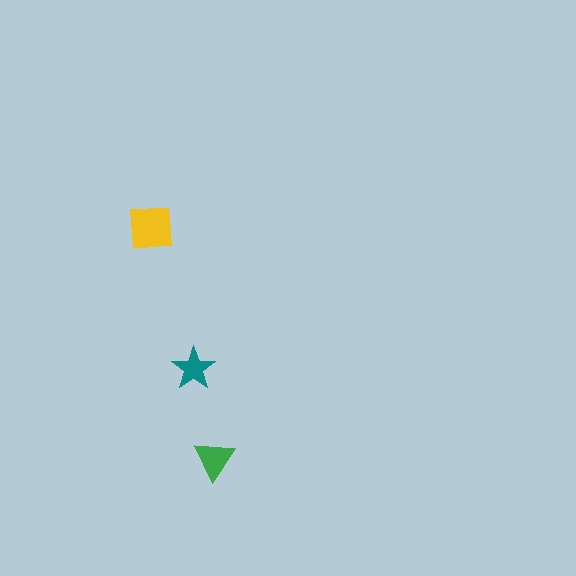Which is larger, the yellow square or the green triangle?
The yellow square.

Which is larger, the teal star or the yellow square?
The yellow square.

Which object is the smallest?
The teal star.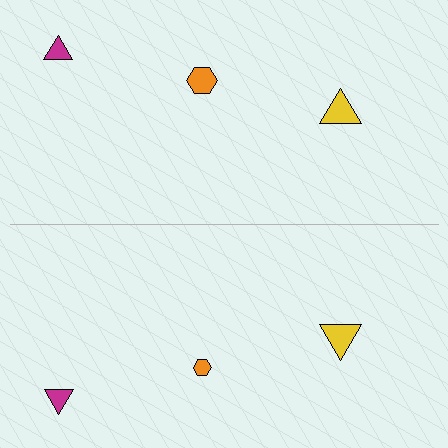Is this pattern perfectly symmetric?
No, the pattern is not perfectly symmetric. The orange hexagon on the bottom side has a different size than its mirror counterpart.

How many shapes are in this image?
There are 6 shapes in this image.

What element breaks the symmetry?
The orange hexagon on the bottom side has a different size than its mirror counterpart.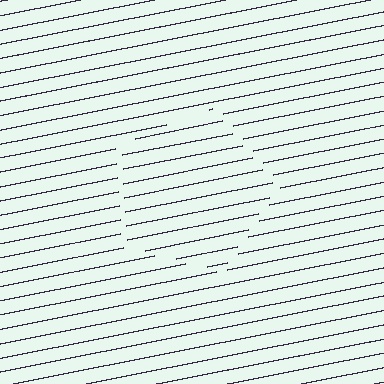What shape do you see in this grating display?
An illusory pentagon. The interior of the shape contains the same grating, shifted by half a period — the contour is defined by the phase discontinuity where line-ends from the inner and outer gratings abut.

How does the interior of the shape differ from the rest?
The interior of the shape contains the same grating, shifted by half a period — the contour is defined by the phase discontinuity where line-ends from the inner and outer gratings abut.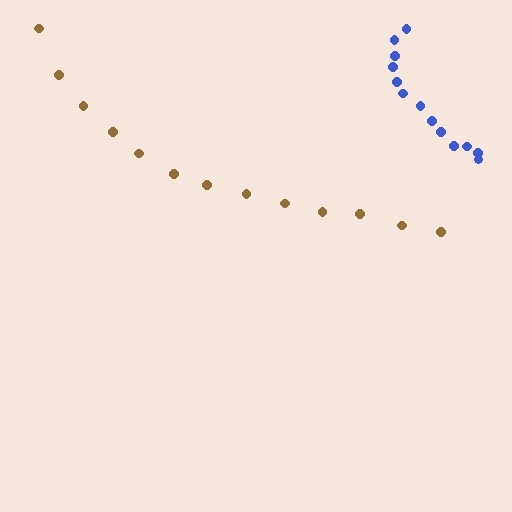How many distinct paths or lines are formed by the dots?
There are 2 distinct paths.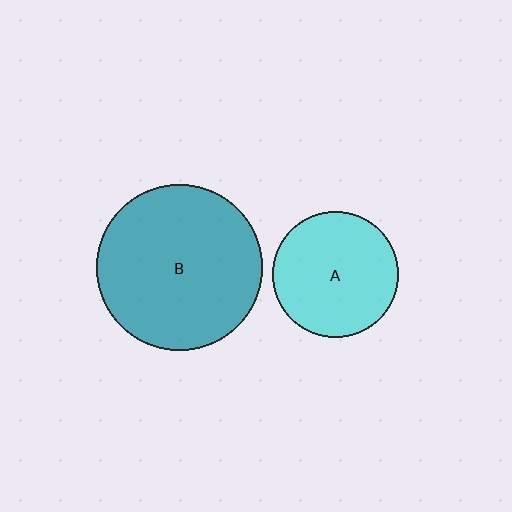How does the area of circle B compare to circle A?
Approximately 1.7 times.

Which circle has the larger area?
Circle B (teal).